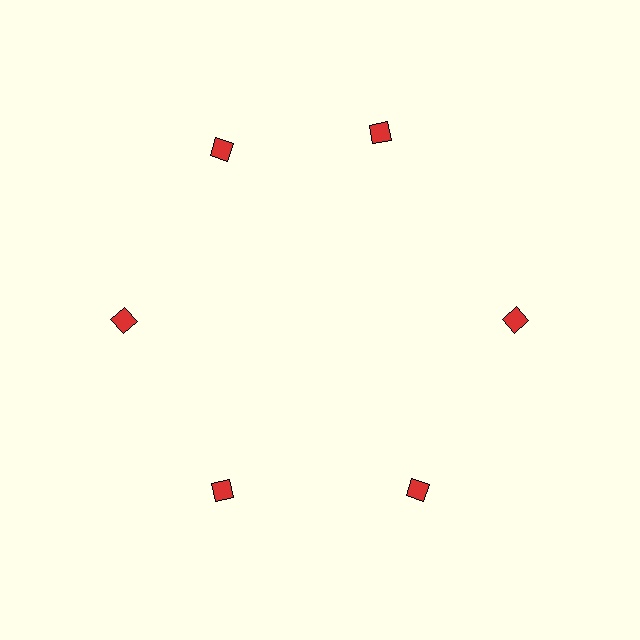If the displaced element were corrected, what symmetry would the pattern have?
It would have 6-fold rotational symmetry — the pattern would map onto itself every 60 degrees.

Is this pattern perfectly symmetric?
No. The 6 red diamonds are arranged in a ring, but one element near the 1 o'clock position is rotated out of alignment along the ring, breaking the 6-fold rotational symmetry.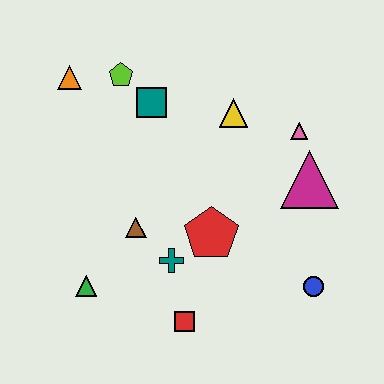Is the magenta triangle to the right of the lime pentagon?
Yes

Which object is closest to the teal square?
The lime pentagon is closest to the teal square.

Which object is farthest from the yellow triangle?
The green triangle is farthest from the yellow triangle.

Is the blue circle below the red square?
No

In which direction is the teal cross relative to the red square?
The teal cross is above the red square.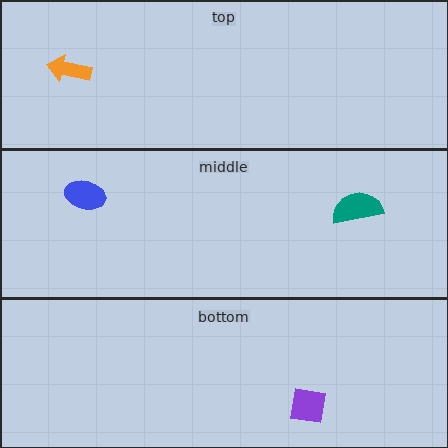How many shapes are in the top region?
1.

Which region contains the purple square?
The bottom region.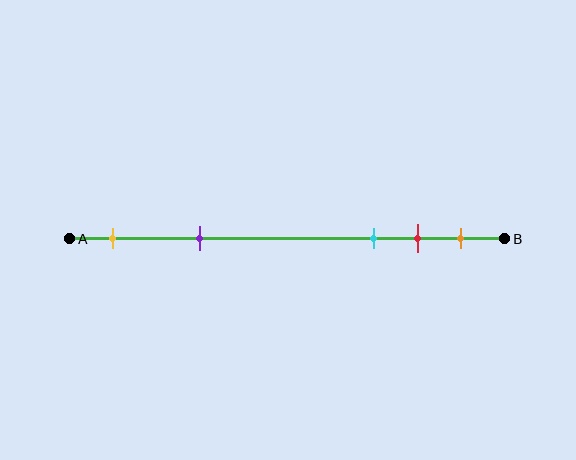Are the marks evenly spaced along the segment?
No, the marks are not evenly spaced.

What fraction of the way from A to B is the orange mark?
The orange mark is approximately 90% (0.9) of the way from A to B.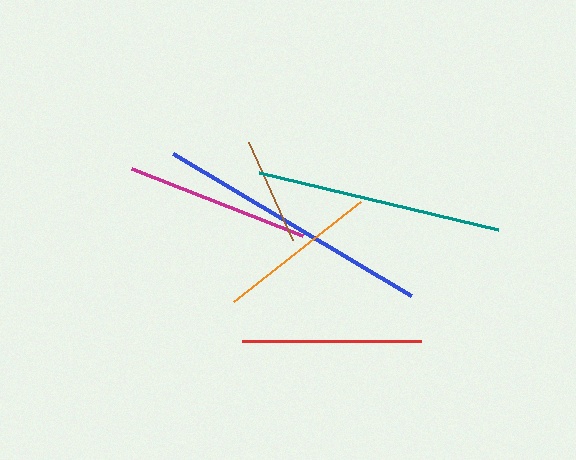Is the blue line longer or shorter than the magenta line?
The blue line is longer than the magenta line.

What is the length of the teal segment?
The teal segment is approximately 246 pixels long.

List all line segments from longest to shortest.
From longest to shortest: blue, teal, magenta, red, orange, brown.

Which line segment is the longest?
The blue line is the longest at approximately 277 pixels.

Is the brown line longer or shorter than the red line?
The red line is longer than the brown line.